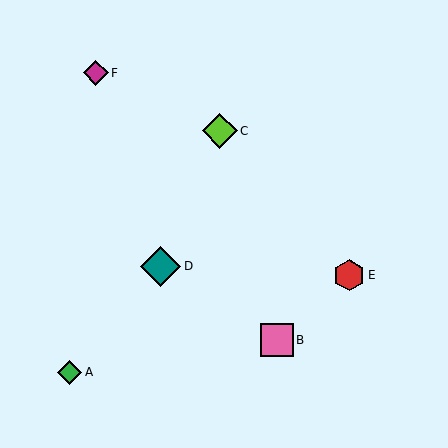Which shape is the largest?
The teal diamond (labeled D) is the largest.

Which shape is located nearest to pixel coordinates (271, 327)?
The pink square (labeled B) at (277, 340) is nearest to that location.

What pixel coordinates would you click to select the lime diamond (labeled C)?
Click at (220, 131) to select the lime diamond C.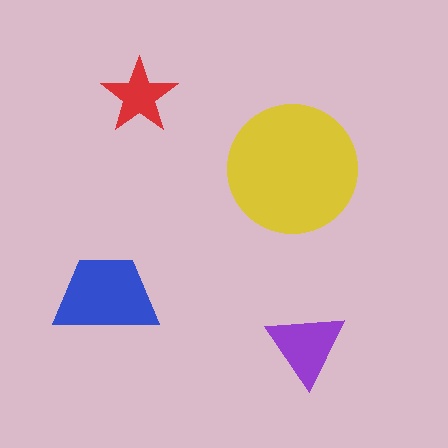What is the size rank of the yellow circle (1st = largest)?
1st.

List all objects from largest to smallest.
The yellow circle, the blue trapezoid, the purple triangle, the red star.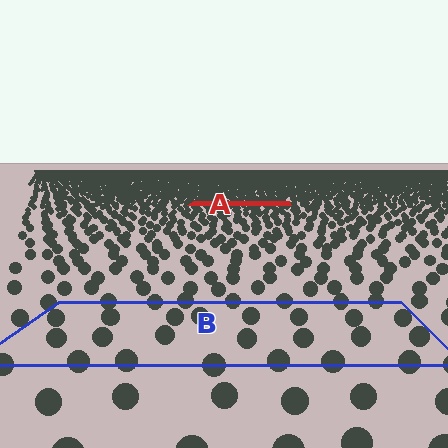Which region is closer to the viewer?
Region B is closer. The texture elements there are larger and more spread out.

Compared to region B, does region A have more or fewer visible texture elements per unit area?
Region A has more texture elements per unit area — they are packed more densely because it is farther away.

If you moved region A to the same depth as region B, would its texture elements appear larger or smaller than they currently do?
They would appear larger. At a closer depth, the same texture elements are projected at a bigger on-screen size.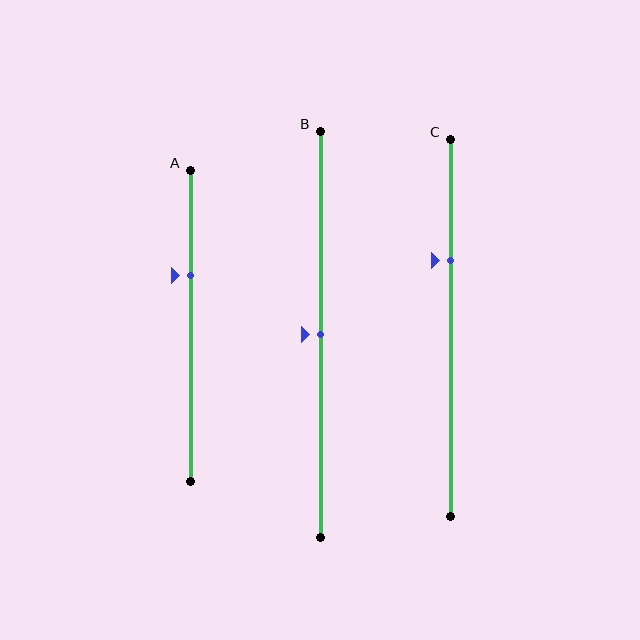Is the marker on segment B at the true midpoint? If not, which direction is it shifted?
Yes, the marker on segment B is at the true midpoint.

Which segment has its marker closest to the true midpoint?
Segment B has its marker closest to the true midpoint.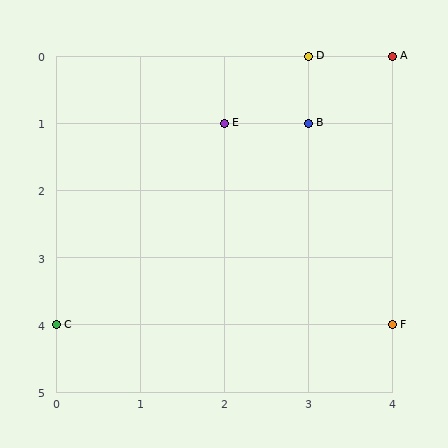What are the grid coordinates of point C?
Point C is at grid coordinates (0, 4).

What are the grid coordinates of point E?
Point E is at grid coordinates (2, 1).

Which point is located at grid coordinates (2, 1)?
Point E is at (2, 1).